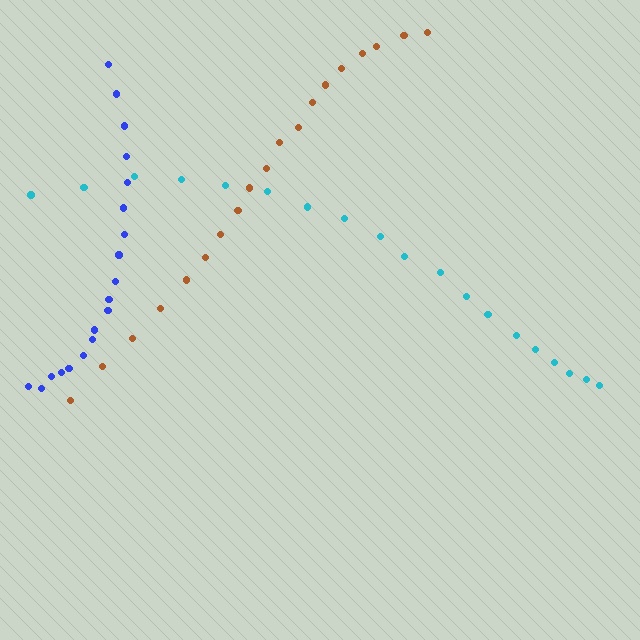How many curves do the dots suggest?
There are 3 distinct paths.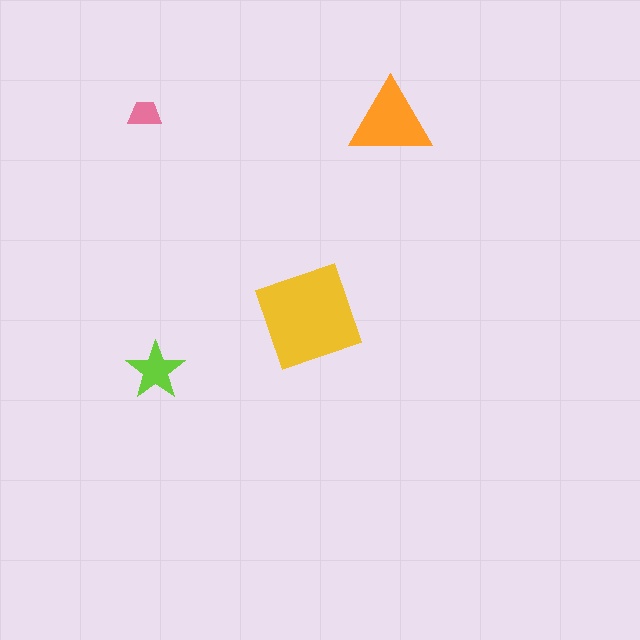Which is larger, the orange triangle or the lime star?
The orange triangle.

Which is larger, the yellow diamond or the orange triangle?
The yellow diamond.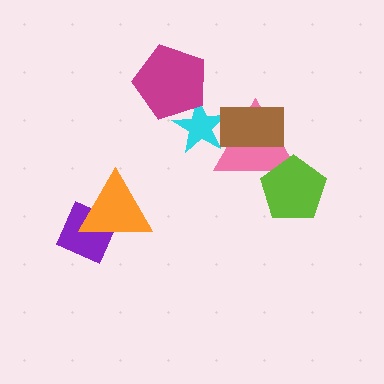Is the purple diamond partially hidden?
Yes, it is partially covered by another shape.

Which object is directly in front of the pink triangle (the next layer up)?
The cyan star is directly in front of the pink triangle.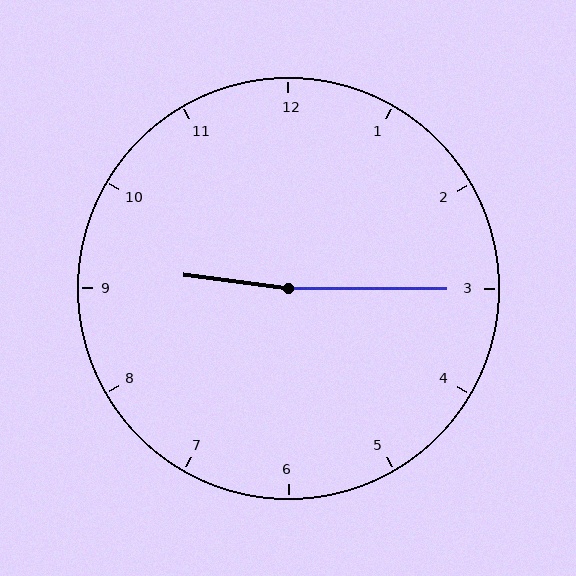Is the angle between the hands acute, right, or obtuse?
It is obtuse.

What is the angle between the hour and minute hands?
Approximately 172 degrees.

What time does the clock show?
9:15.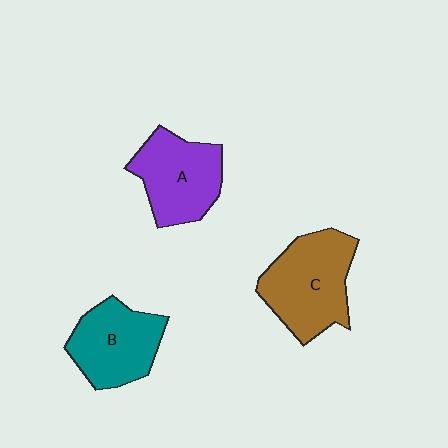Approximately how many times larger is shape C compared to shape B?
Approximately 1.2 times.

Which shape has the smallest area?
Shape B (teal).